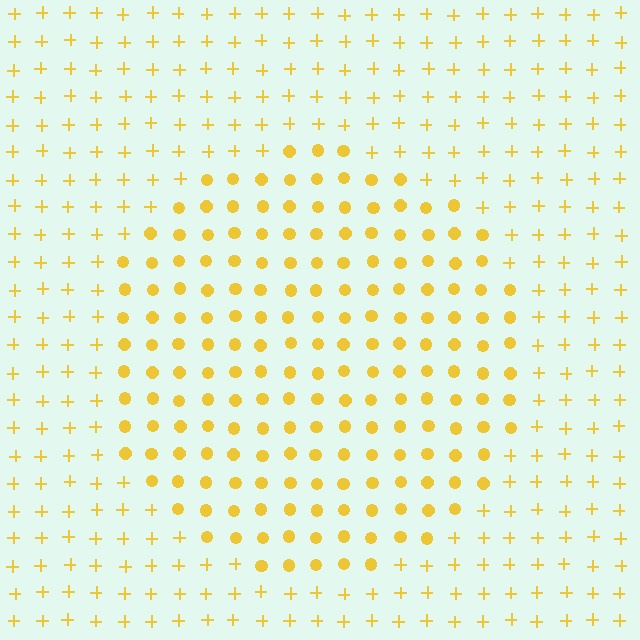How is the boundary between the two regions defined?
The boundary is defined by a change in element shape: circles inside vs. plus signs outside. All elements share the same color and spacing.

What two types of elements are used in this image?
The image uses circles inside the circle region and plus signs outside it.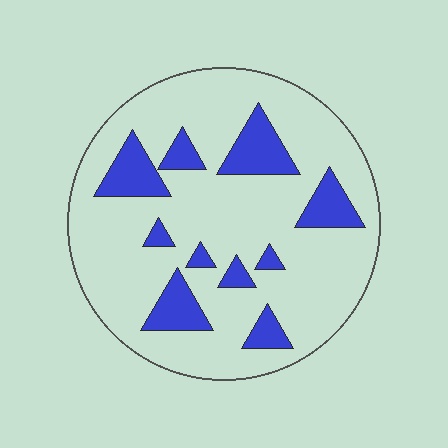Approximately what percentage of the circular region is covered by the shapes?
Approximately 20%.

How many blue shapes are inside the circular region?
10.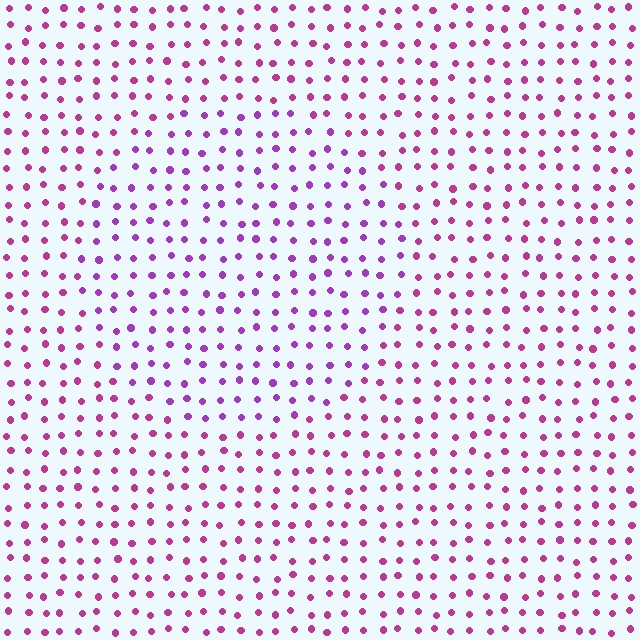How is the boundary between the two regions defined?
The boundary is defined purely by a slight shift in hue (about 31 degrees). Spacing, size, and orientation are identical on both sides.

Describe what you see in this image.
The image is filled with small magenta elements in a uniform arrangement. A circle-shaped region is visible where the elements are tinted to a slightly different hue, forming a subtle color boundary.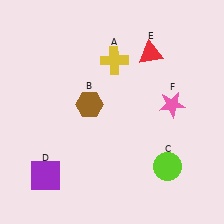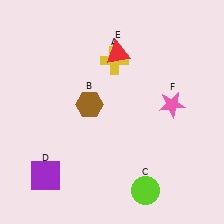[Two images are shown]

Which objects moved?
The objects that moved are: the lime circle (C), the red triangle (E).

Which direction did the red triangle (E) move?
The red triangle (E) moved left.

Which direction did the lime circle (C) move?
The lime circle (C) moved down.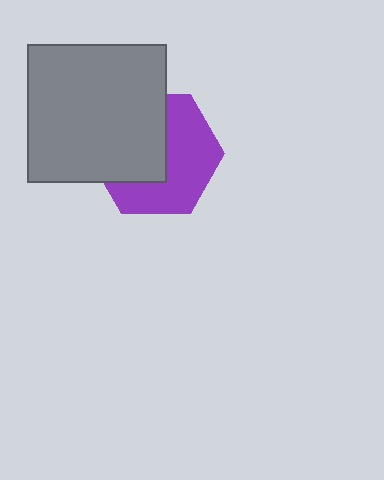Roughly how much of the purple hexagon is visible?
About half of it is visible (roughly 52%).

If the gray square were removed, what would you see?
You would see the complete purple hexagon.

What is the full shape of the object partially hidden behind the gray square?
The partially hidden object is a purple hexagon.